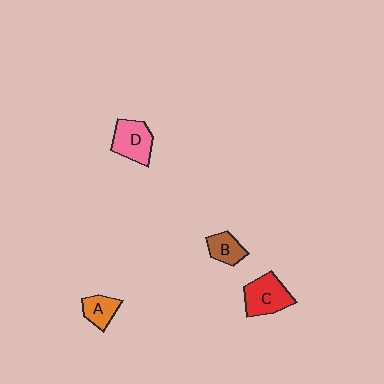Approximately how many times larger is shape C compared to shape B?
Approximately 1.6 times.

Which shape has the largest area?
Shape C (red).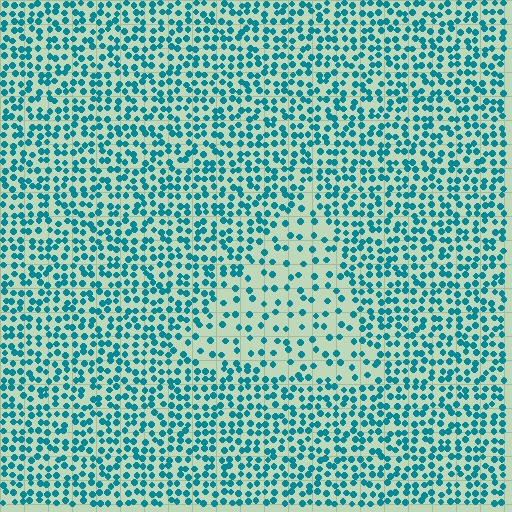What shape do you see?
I see a triangle.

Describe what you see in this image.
The image contains small teal elements arranged at two different densities. A triangle-shaped region is visible where the elements are less densely packed than the surrounding area.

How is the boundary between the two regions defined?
The boundary is defined by a change in element density (approximately 2.2x ratio). All elements are the same color, size, and shape.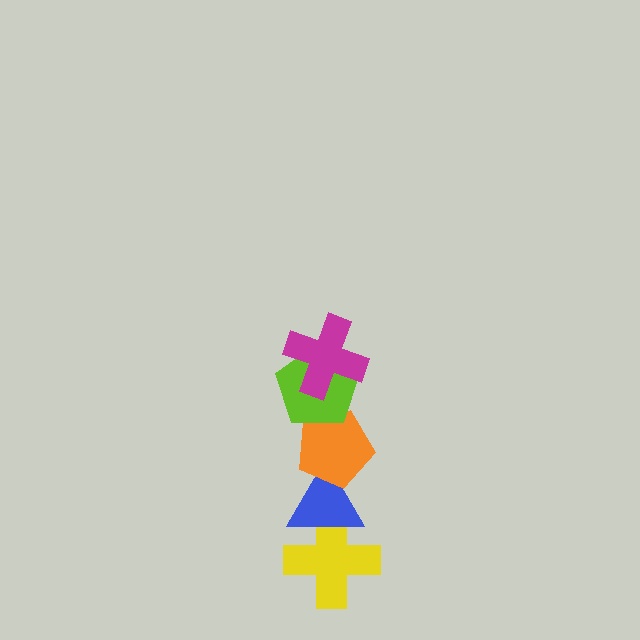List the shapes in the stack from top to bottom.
From top to bottom: the magenta cross, the lime pentagon, the orange pentagon, the blue triangle, the yellow cross.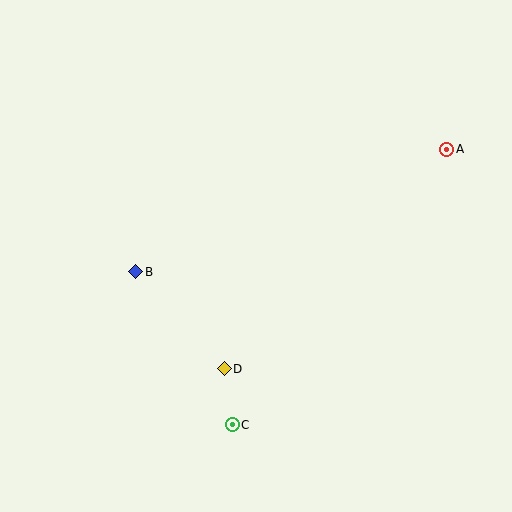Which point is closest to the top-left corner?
Point B is closest to the top-left corner.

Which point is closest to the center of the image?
Point D at (224, 369) is closest to the center.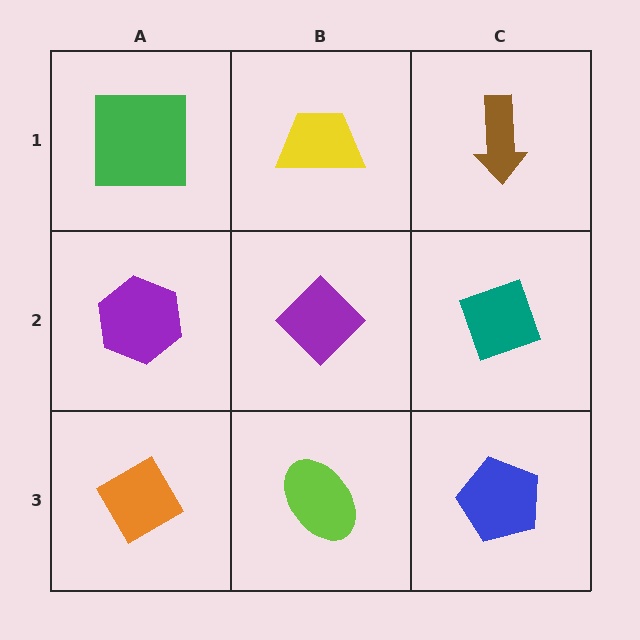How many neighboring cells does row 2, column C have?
3.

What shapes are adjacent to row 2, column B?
A yellow trapezoid (row 1, column B), a lime ellipse (row 3, column B), a purple hexagon (row 2, column A), a teal diamond (row 2, column C).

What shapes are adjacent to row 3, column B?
A purple diamond (row 2, column B), an orange diamond (row 3, column A), a blue pentagon (row 3, column C).